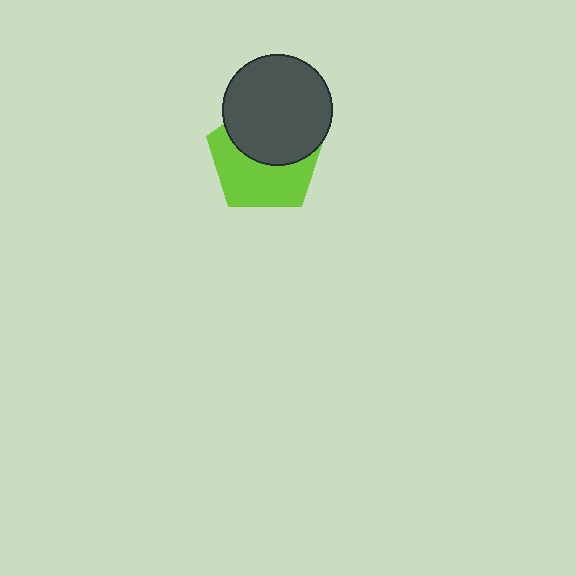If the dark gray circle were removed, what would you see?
You would see the complete lime pentagon.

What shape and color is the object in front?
The object in front is a dark gray circle.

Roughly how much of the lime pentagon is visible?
About half of it is visible (roughly 52%).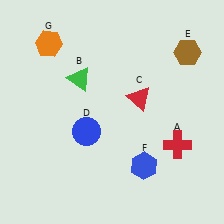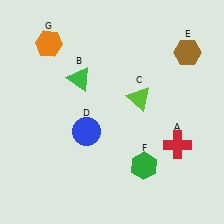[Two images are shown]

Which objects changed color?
C changed from red to lime. F changed from blue to green.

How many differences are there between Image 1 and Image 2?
There are 2 differences between the two images.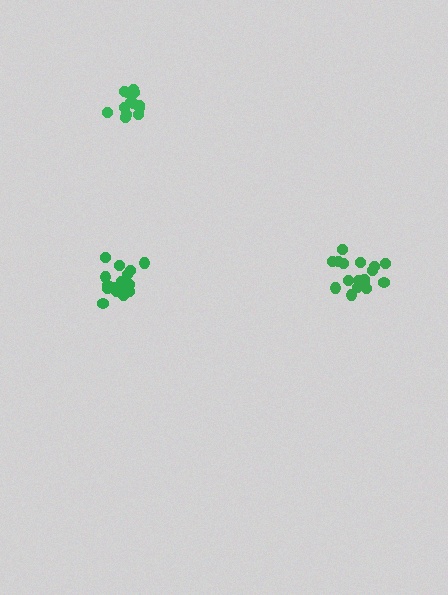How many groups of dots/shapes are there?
There are 3 groups.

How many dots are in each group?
Group 1: 17 dots, Group 2: 13 dots, Group 3: 17 dots (47 total).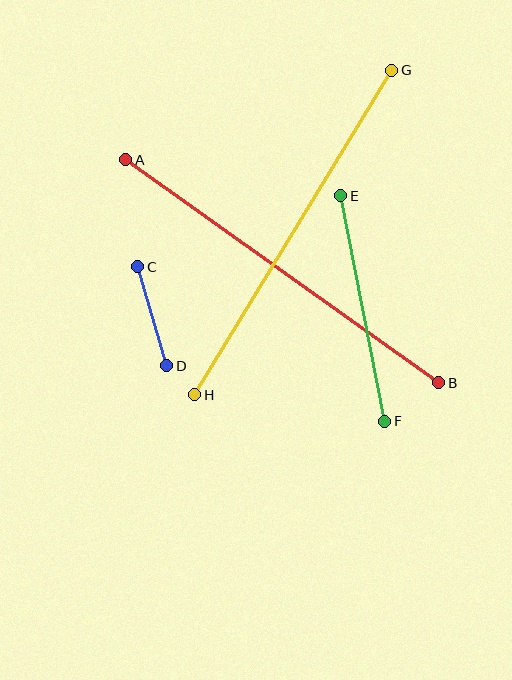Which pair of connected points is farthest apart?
Points A and B are farthest apart.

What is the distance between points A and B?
The distance is approximately 384 pixels.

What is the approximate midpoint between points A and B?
The midpoint is at approximately (282, 271) pixels.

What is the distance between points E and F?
The distance is approximately 230 pixels.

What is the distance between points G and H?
The distance is approximately 379 pixels.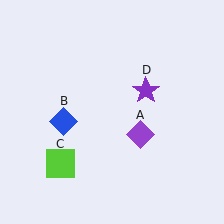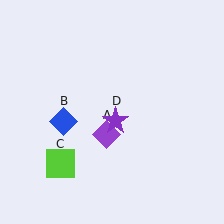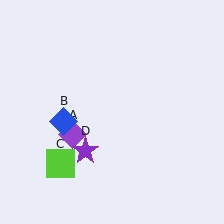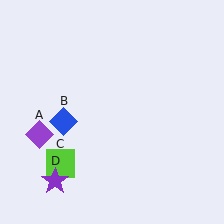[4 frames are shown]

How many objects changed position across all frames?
2 objects changed position: purple diamond (object A), purple star (object D).